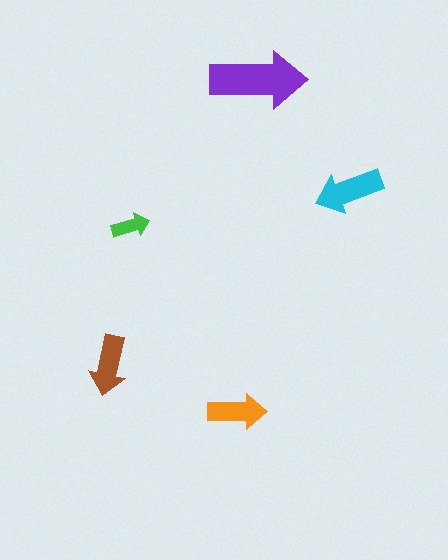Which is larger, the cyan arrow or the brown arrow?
The cyan one.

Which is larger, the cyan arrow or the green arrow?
The cyan one.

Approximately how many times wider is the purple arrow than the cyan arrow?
About 1.5 times wider.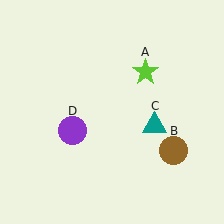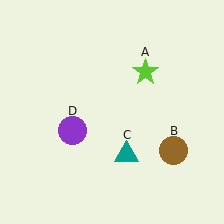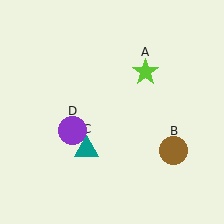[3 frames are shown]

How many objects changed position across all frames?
1 object changed position: teal triangle (object C).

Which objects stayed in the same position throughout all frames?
Lime star (object A) and brown circle (object B) and purple circle (object D) remained stationary.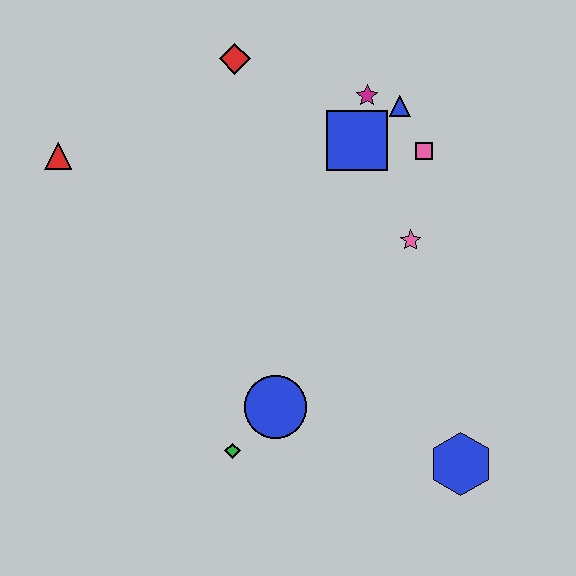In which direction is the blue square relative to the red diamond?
The blue square is to the right of the red diamond.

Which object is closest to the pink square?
The blue triangle is closest to the pink square.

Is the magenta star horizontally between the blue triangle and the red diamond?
Yes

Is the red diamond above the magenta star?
Yes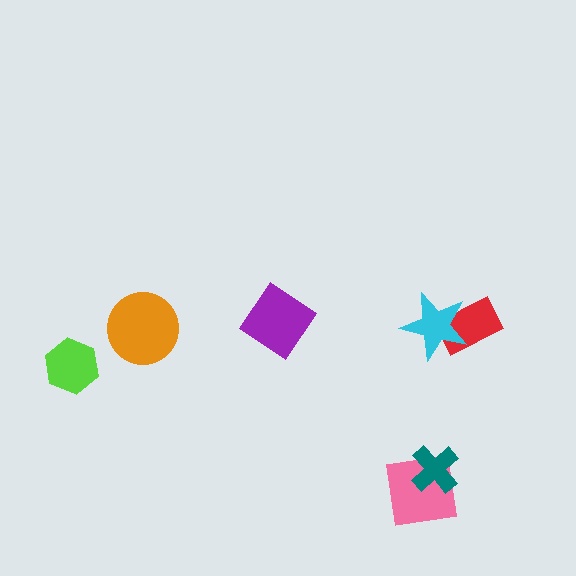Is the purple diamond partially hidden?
No, no other shape covers it.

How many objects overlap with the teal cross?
1 object overlaps with the teal cross.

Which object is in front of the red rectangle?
The cyan star is in front of the red rectangle.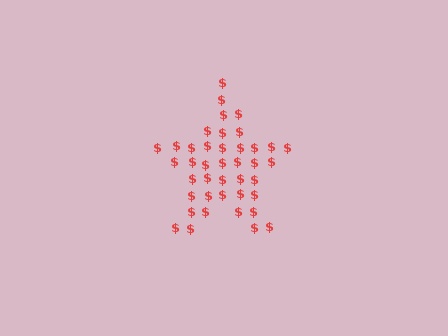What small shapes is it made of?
It is made of small dollar signs.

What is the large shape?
The large shape is a star.